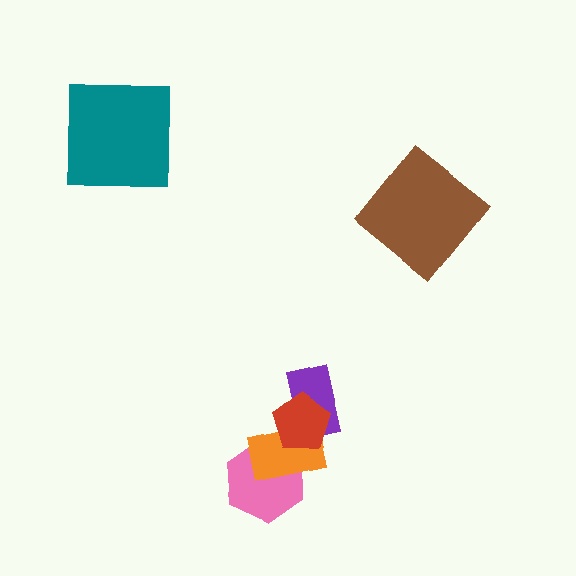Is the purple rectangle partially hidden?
Yes, it is partially covered by another shape.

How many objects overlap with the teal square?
0 objects overlap with the teal square.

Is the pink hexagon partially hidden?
Yes, it is partially covered by another shape.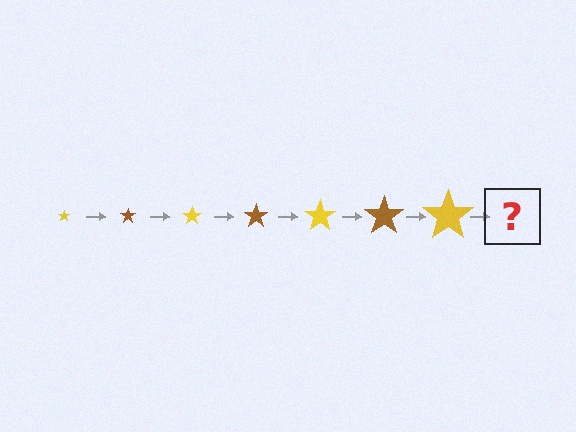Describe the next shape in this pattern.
It should be a brown star, larger than the previous one.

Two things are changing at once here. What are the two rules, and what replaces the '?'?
The two rules are that the star grows larger each step and the color cycles through yellow and brown. The '?' should be a brown star, larger than the previous one.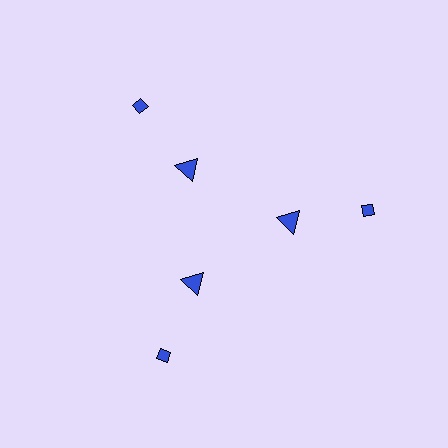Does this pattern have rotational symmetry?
Yes, this pattern has 3-fold rotational symmetry. It looks the same after rotating 120 degrees around the center.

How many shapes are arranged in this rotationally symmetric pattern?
There are 6 shapes, arranged in 3 groups of 2.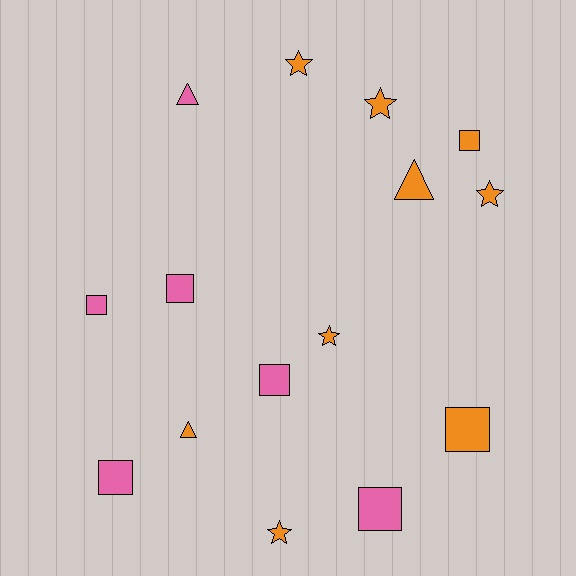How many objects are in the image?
There are 15 objects.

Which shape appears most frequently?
Square, with 7 objects.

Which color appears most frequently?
Orange, with 9 objects.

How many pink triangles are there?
There is 1 pink triangle.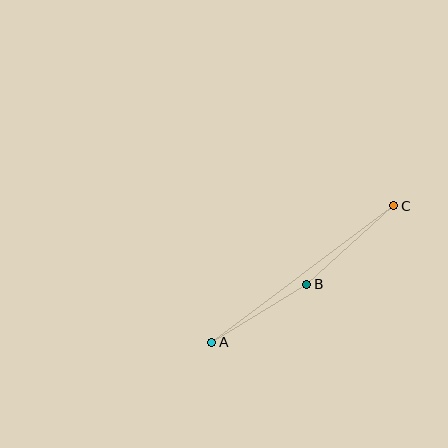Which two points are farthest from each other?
Points A and C are farthest from each other.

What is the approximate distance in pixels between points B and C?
The distance between B and C is approximately 117 pixels.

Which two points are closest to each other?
Points A and B are closest to each other.